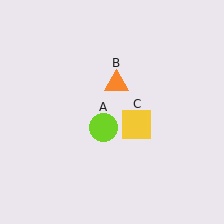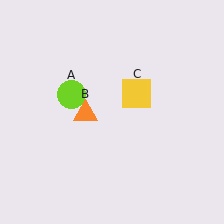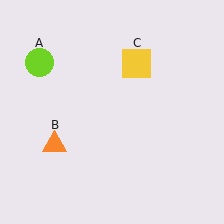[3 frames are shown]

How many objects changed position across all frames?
3 objects changed position: lime circle (object A), orange triangle (object B), yellow square (object C).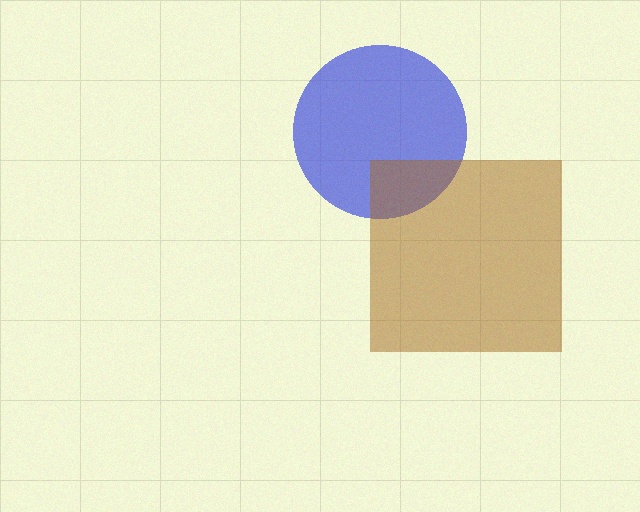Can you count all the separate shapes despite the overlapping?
Yes, there are 2 separate shapes.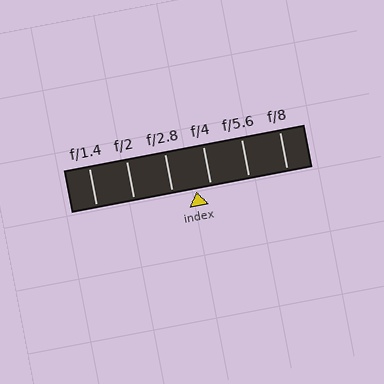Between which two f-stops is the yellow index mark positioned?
The index mark is between f/2.8 and f/4.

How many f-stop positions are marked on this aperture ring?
There are 6 f-stop positions marked.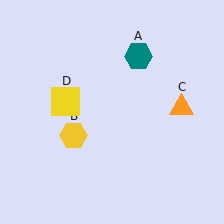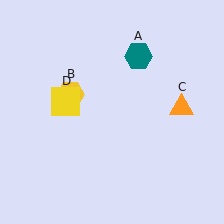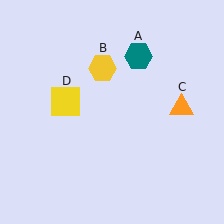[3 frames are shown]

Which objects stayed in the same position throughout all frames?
Teal hexagon (object A) and orange triangle (object C) and yellow square (object D) remained stationary.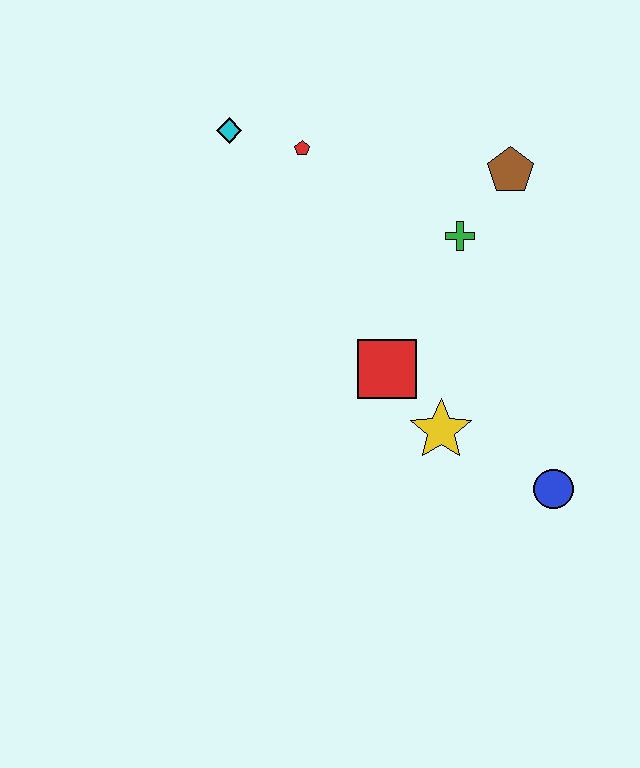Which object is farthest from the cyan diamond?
The blue circle is farthest from the cyan diamond.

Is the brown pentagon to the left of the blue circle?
Yes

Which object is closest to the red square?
The yellow star is closest to the red square.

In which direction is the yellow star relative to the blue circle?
The yellow star is to the left of the blue circle.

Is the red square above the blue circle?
Yes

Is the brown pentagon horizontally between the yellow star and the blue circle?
Yes